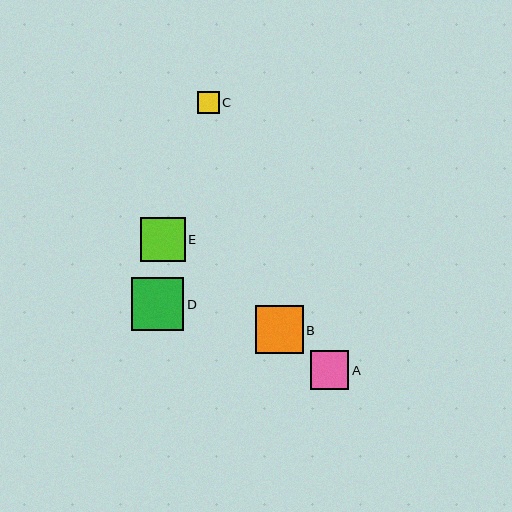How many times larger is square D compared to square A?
Square D is approximately 1.4 times the size of square A.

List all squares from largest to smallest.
From largest to smallest: D, B, E, A, C.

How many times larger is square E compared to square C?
Square E is approximately 2.0 times the size of square C.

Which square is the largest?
Square D is the largest with a size of approximately 53 pixels.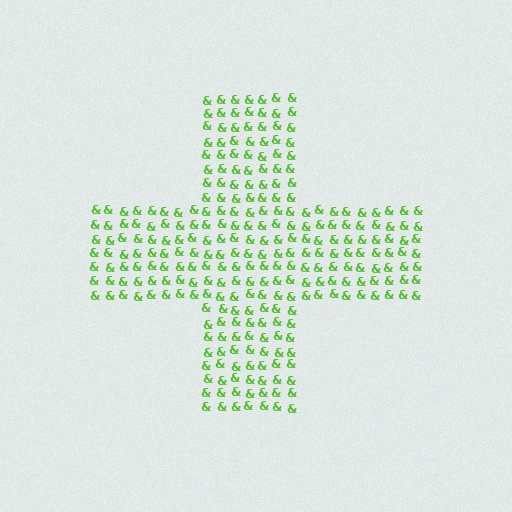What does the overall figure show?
The overall figure shows a cross.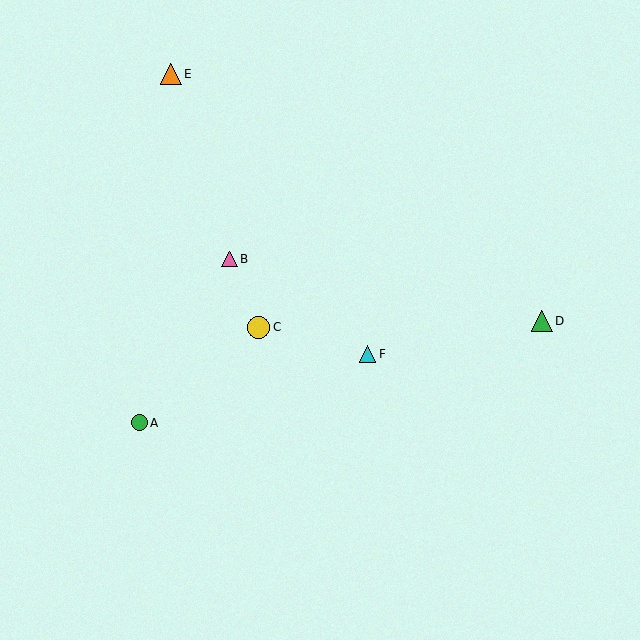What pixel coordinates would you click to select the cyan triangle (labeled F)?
Click at (368, 354) to select the cyan triangle F.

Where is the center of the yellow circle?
The center of the yellow circle is at (259, 327).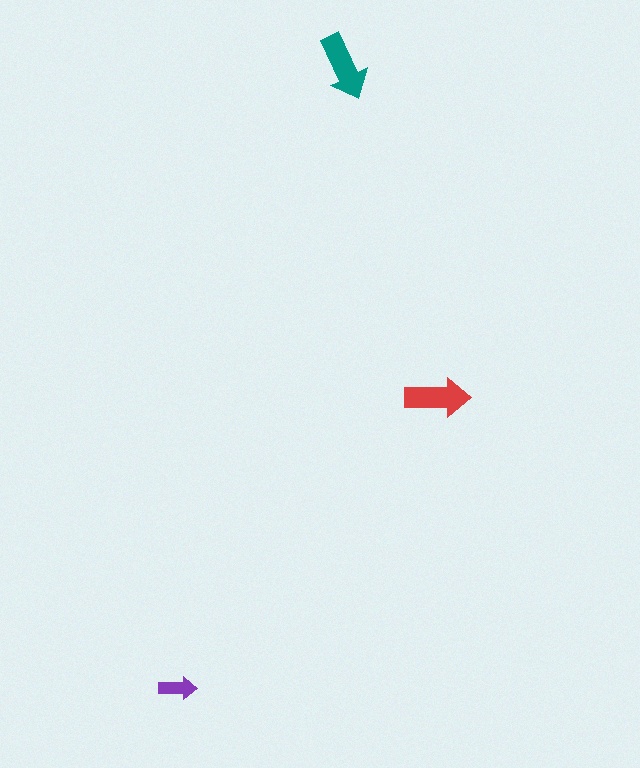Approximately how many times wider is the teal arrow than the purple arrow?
About 2 times wider.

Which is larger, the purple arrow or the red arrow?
The red one.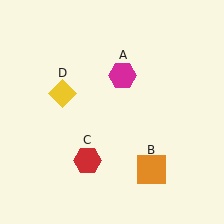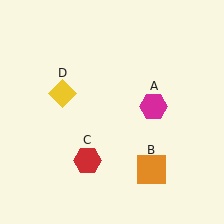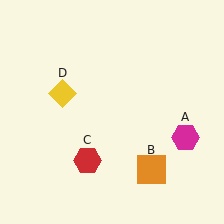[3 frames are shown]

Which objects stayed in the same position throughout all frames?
Orange square (object B) and red hexagon (object C) and yellow diamond (object D) remained stationary.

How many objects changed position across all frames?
1 object changed position: magenta hexagon (object A).